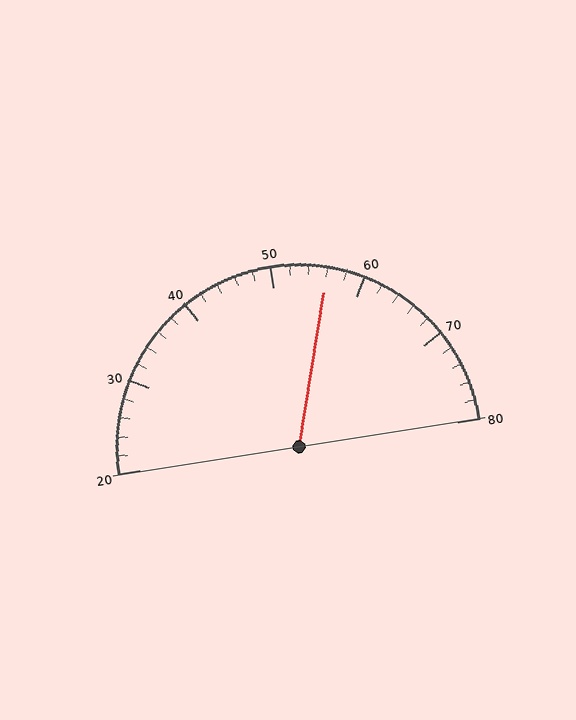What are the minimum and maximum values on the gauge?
The gauge ranges from 20 to 80.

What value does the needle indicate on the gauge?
The needle indicates approximately 56.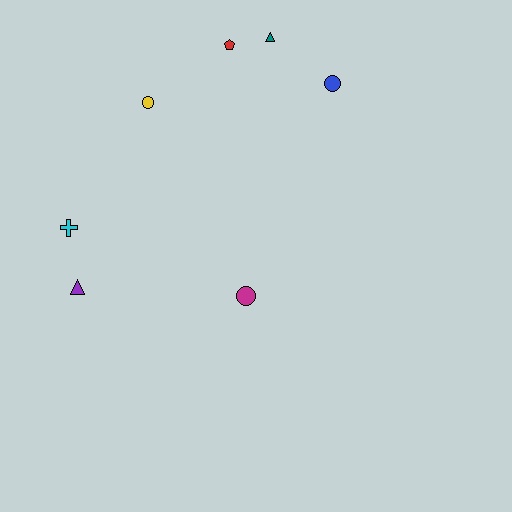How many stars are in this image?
There are no stars.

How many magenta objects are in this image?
There is 1 magenta object.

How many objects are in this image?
There are 7 objects.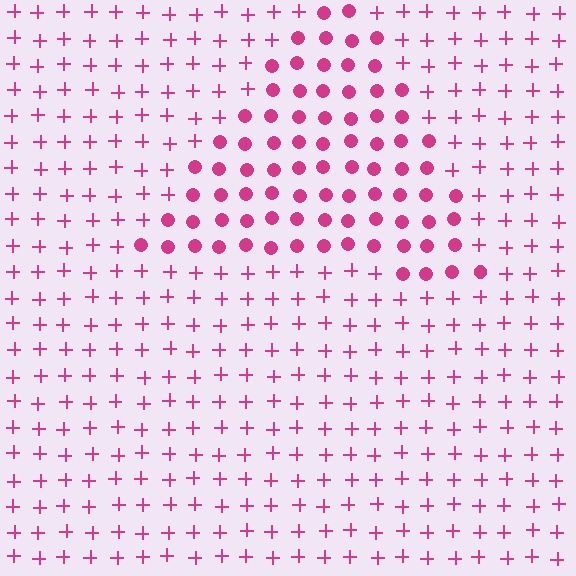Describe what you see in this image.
The image is filled with small magenta elements arranged in a uniform grid. A triangle-shaped region contains circles, while the surrounding area contains plus signs. The boundary is defined purely by the change in element shape.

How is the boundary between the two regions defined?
The boundary is defined by a change in element shape: circles inside vs. plus signs outside. All elements share the same color and spacing.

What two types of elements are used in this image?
The image uses circles inside the triangle region and plus signs outside it.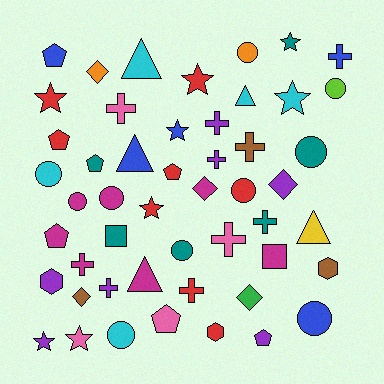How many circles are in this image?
There are 10 circles.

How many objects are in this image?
There are 50 objects.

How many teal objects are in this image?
There are 6 teal objects.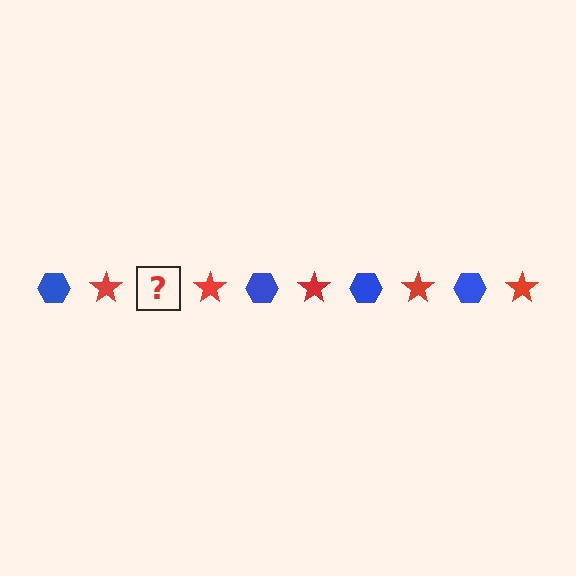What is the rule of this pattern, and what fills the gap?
The rule is that the pattern alternates between blue hexagon and red star. The gap should be filled with a blue hexagon.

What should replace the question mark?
The question mark should be replaced with a blue hexagon.